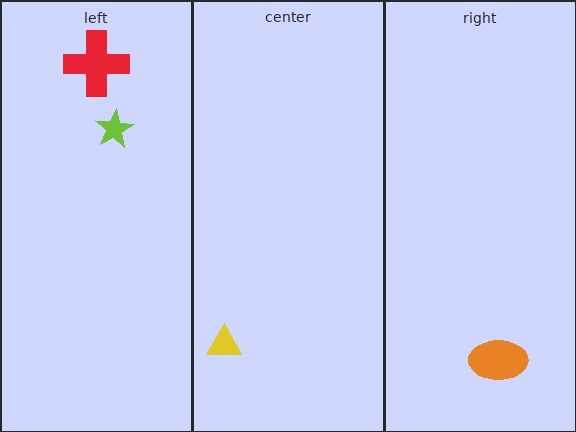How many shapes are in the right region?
1.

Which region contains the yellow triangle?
The center region.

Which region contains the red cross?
The left region.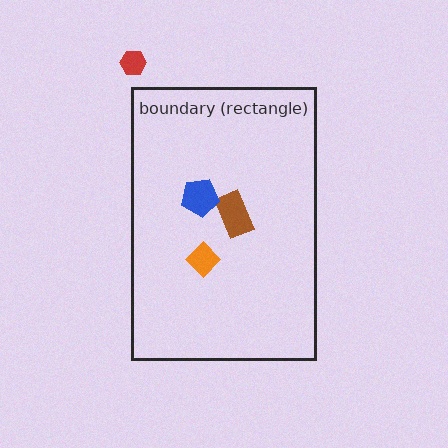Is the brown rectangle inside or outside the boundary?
Inside.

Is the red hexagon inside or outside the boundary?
Outside.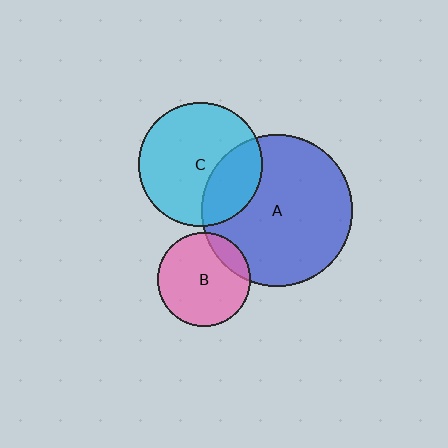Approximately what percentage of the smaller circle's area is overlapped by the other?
Approximately 30%.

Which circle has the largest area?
Circle A (blue).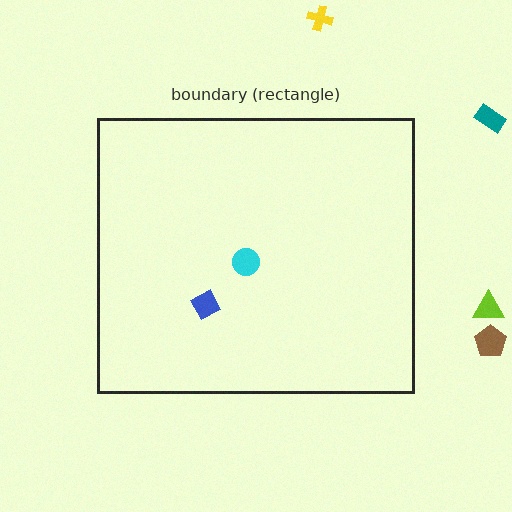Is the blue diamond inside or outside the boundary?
Inside.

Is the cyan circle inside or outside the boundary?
Inside.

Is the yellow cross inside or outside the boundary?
Outside.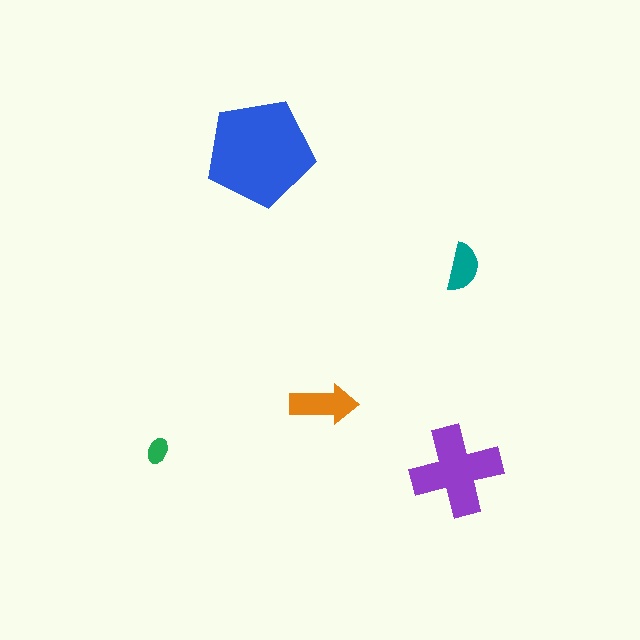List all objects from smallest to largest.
The green ellipse, the teal semicircle, the orange arrow, the purple cross, the blue pentagon.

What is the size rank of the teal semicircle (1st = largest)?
4th.